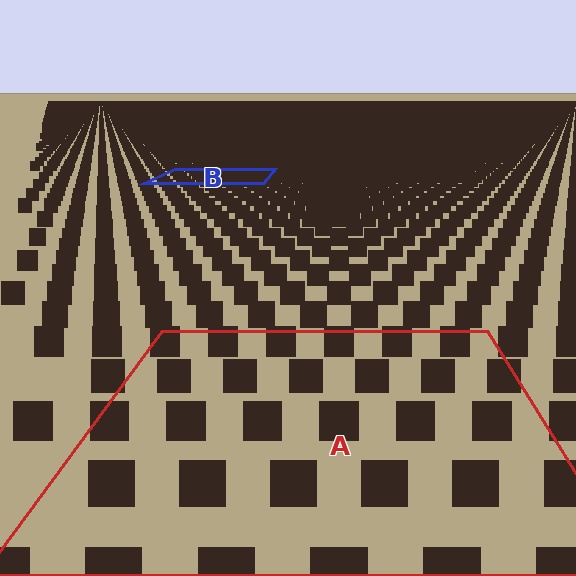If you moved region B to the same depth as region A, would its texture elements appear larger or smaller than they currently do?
They would appear larger. At a closer depth, the same texture elements are projected at a bigger on-screen size.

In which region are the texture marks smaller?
The texture marks are smaller in region B, because it is farther away.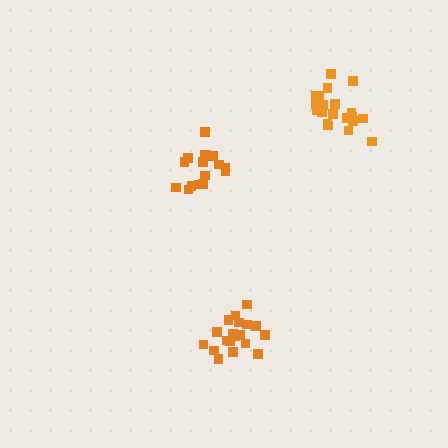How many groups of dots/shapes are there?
There are 3 groups.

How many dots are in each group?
Group 1: 20 dots, Group 2: 20 dots, Group 3: 16 dots (56 total).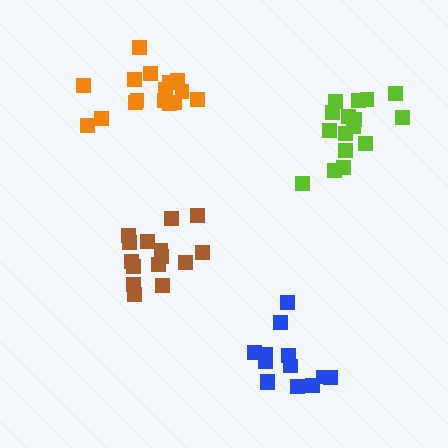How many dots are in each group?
Group 1: 16 dots, Group 2: 15 dots, Group 3: 13 dots, Group 4: 16 dots (60 total).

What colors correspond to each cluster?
The clusters are colored: lime, brown, blue, orange.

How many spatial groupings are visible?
There are 4 spatial groupings.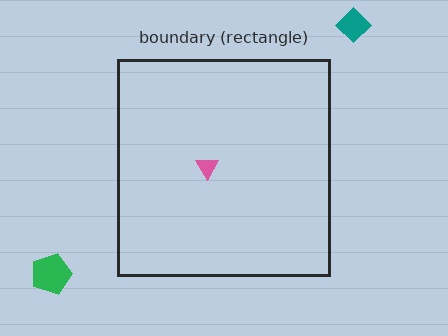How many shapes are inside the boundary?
1 inside, 2 outside.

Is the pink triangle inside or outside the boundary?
Inside.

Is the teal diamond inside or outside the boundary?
Outside.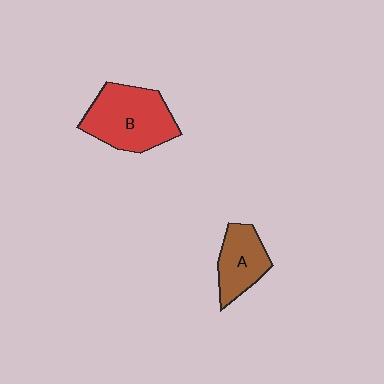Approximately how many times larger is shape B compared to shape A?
Approximately 1.6 times.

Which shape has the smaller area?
Shape A (brown).